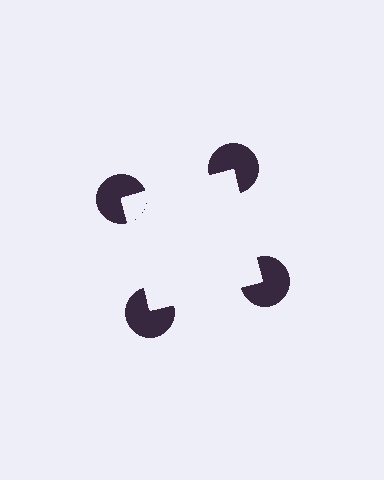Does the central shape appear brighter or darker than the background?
It typically appears slightly brighter than the background, even though no actual brightness change is drawn.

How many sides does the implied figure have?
4 sides.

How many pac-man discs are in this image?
There are 4 — one at each vertex of the illusory square.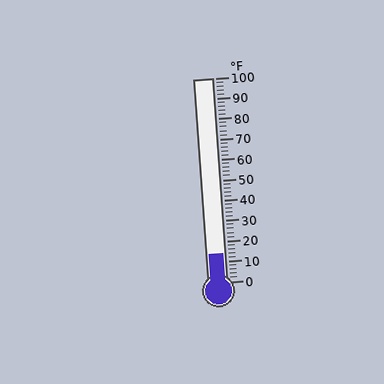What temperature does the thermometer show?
The thermometer shows approximately 14°F.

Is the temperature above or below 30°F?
The temperature is below 30°F.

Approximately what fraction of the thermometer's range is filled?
The thermometer is filled to approximately 15% of its range.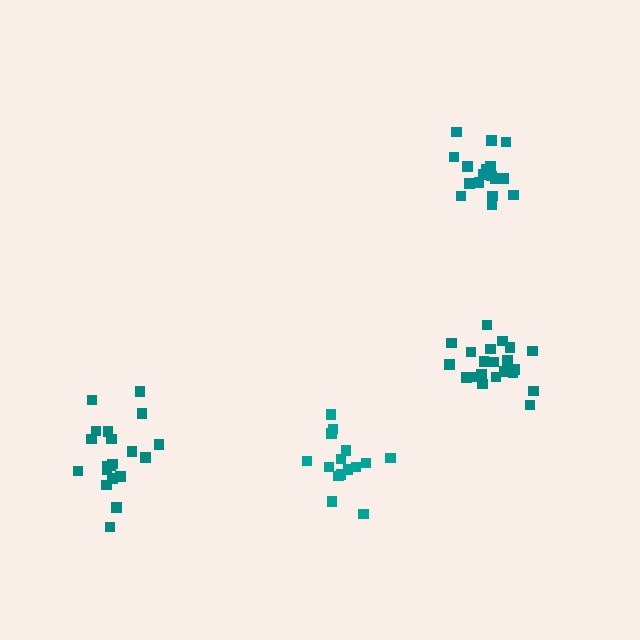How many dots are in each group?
Group 1: 21 dots, Group 2: 15 dots, Group 3: 21 dots, Group 4: 17 dots (74 total).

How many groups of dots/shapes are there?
There are 4 groups.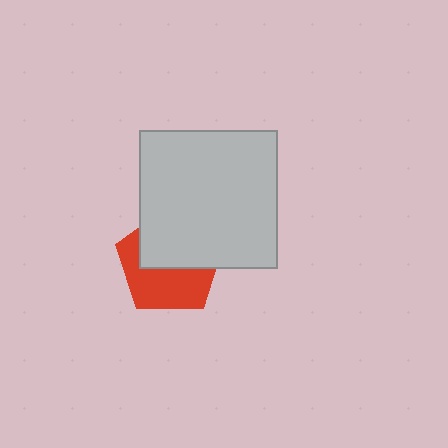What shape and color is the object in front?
The object in front is a light gray square.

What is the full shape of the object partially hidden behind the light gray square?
The partially hidden object is a red pentagon.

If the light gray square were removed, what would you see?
You would see the complete red pentagon.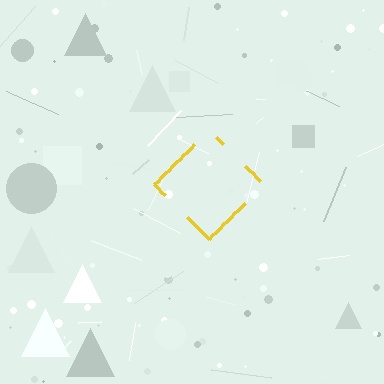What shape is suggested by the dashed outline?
The dashed outline suggests a diamond.